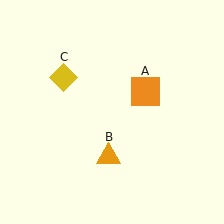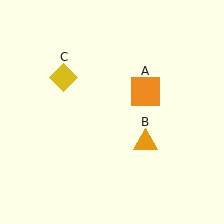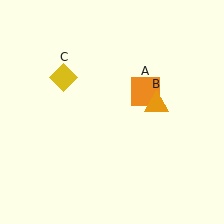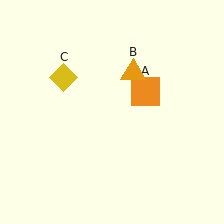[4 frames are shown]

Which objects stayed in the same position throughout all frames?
Orange square (object A) and yellow diamond (object C) remained stationary.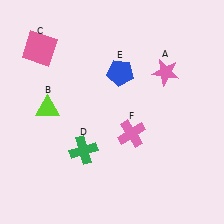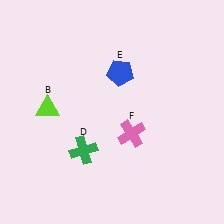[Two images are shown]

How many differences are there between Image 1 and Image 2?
There are 2 differences between the two images.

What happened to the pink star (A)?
The pink star (A) was removed in Image 2. It was in the top-right area of Image 1.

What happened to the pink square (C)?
The pink square (C) was removed in Image 2. It was in the top-left area of Image 1.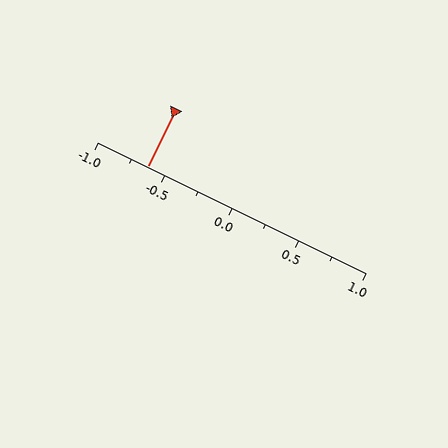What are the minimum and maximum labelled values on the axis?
The axis runs from -1.0 to 1.0.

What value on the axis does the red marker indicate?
The marker indicates approximately -0.62.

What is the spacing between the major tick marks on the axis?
The major ticks are spaced 0.5 apart.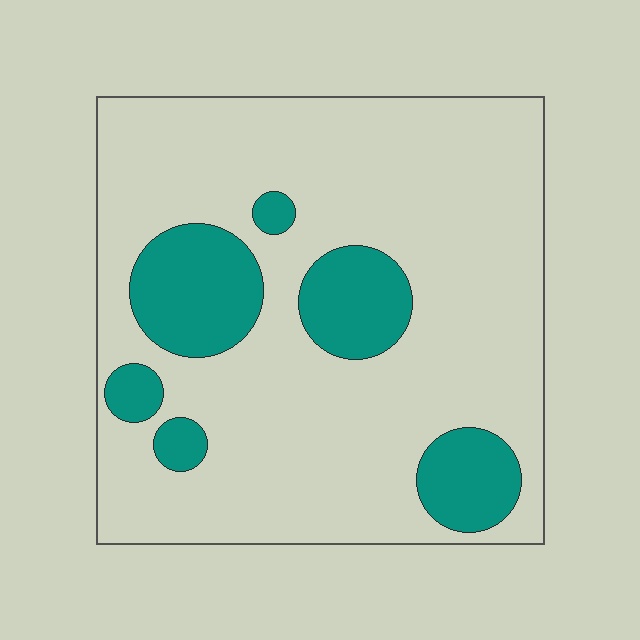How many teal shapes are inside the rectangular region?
6.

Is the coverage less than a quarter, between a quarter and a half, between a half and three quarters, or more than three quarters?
Less than a quarter.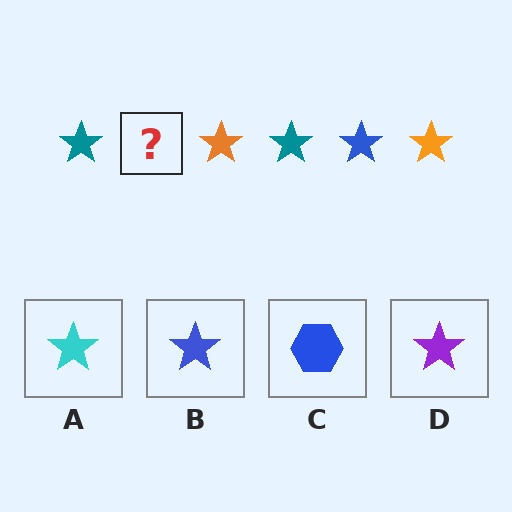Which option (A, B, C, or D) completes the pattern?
B.